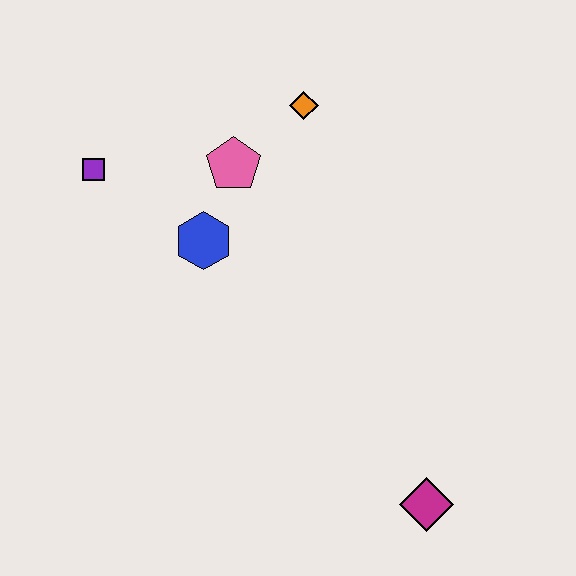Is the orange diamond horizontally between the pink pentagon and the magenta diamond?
Yes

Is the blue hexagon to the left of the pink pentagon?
Yes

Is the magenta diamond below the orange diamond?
Yes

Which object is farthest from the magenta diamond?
The purple square is farthest from the magenta diamond.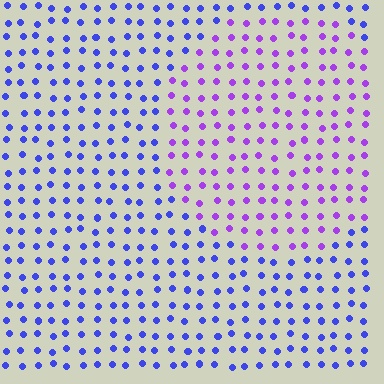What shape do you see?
I see a circle.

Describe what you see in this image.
The image is filled with small blue elements in a uniform arrangement. A circle-shaped region is visible where the elements are tinted to a slightly different hue, forming a subtle color boundary.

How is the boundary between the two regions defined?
The boundary is defined purely by a slight shift in hue (about 40 degrees). Spacing, size, and orientation are identical on both sides.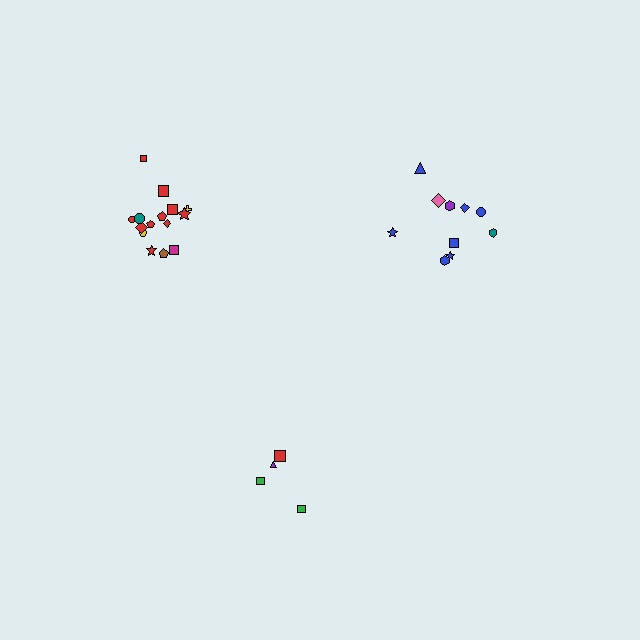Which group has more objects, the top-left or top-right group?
The top-left group.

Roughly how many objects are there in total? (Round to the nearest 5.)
Roughly 30 objects in total.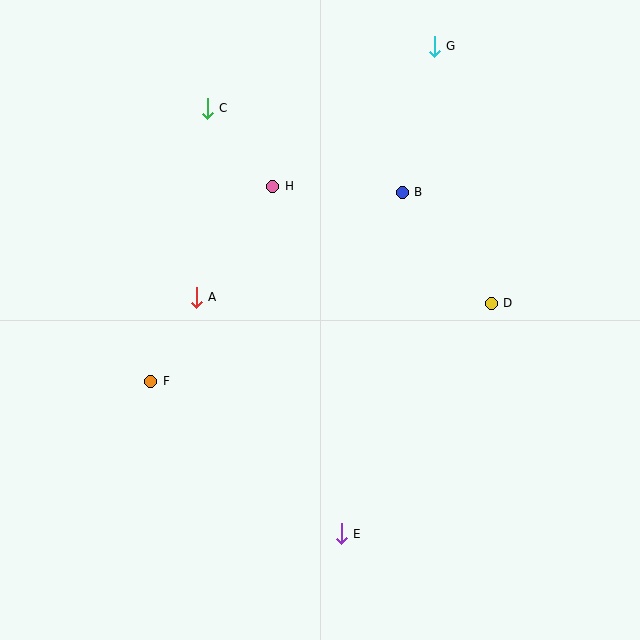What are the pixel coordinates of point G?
Point G is at (434, 46).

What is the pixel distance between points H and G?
The distance between H and G is 214 pixels.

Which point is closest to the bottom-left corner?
Point F is closest to the bottom-left corner.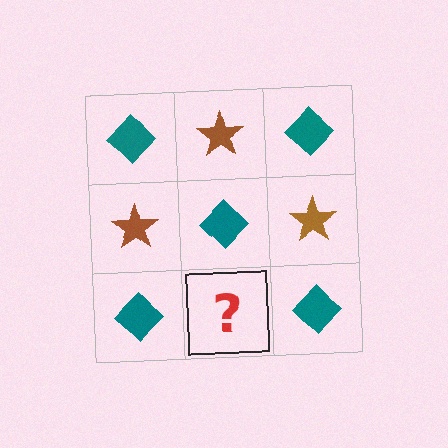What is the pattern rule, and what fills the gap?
The rule is that it alternates teal diamond and brown star in a checkerboard pattern. The gap should be filled with a brown star.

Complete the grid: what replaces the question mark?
The question mark should be replaced with a brown star.